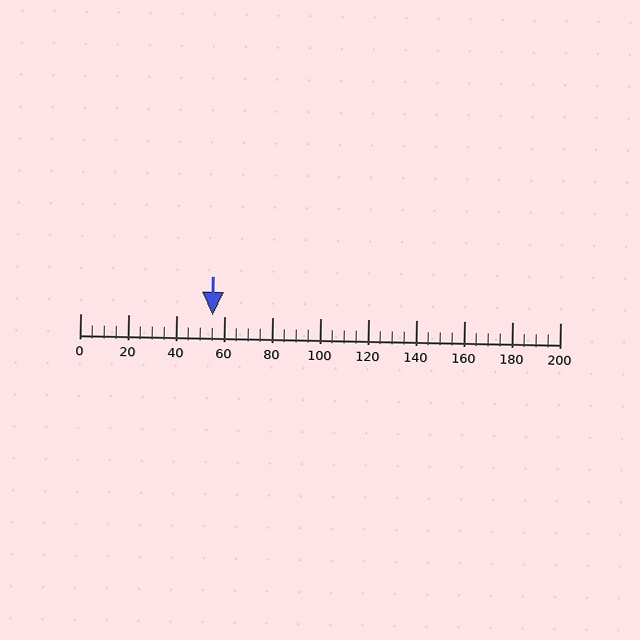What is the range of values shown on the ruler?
The ruler shows values from 0 to 200.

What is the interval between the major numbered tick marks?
The major tick marks are spaced 20 units apart.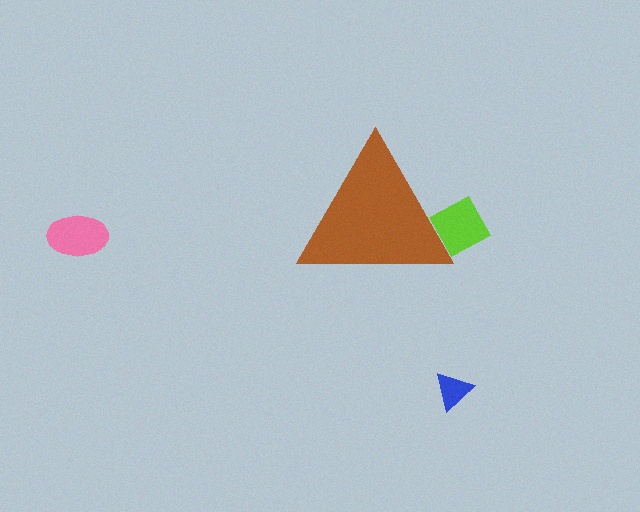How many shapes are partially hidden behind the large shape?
1 shape is partially hidden.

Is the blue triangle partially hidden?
No, the blue triangle is fully visible.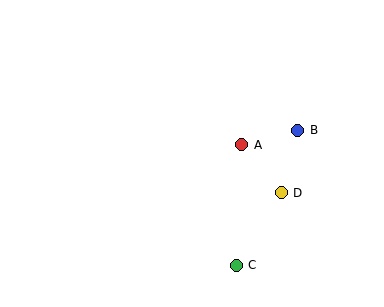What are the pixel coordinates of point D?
Point D is at (281, 193).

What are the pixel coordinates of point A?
Point A is at (242, 145).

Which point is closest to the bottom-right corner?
Point C is closest to the bottom-right corner.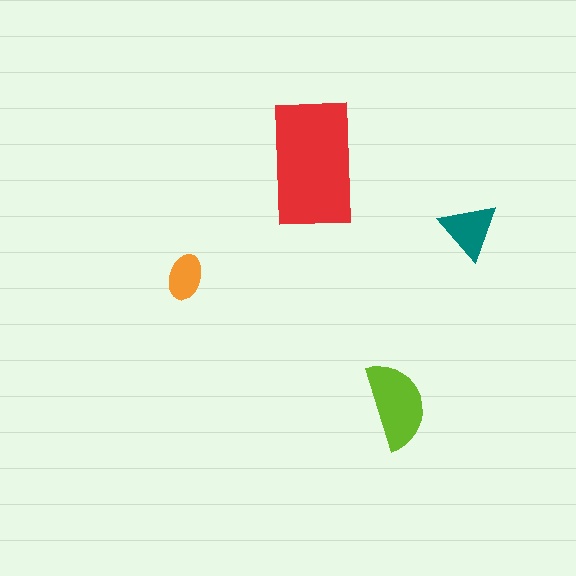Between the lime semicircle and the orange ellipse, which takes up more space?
The lime semicircle.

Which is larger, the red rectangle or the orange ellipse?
The red rectangle.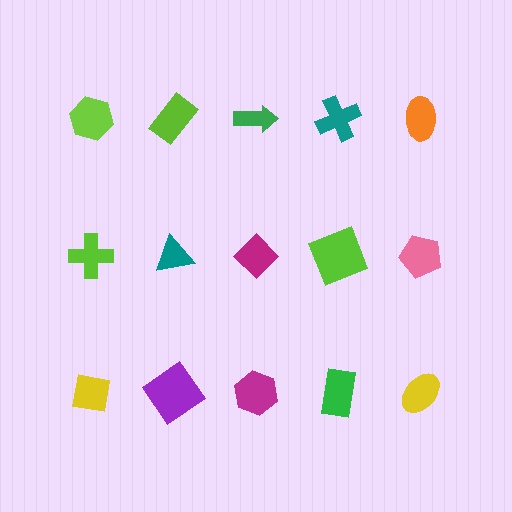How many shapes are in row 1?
5 shapes.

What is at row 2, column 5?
A pink pentagon.